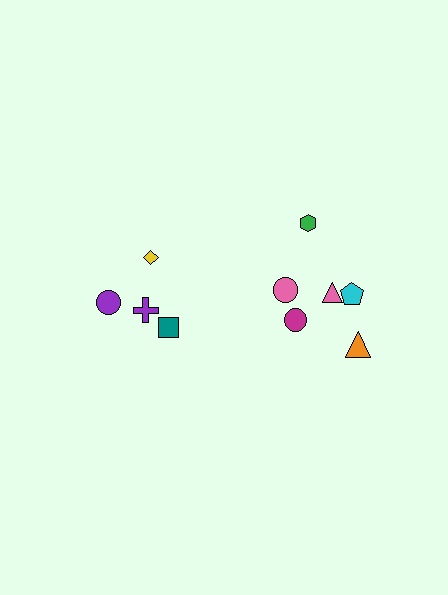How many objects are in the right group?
There are 6 objects.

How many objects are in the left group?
There are 4 objects.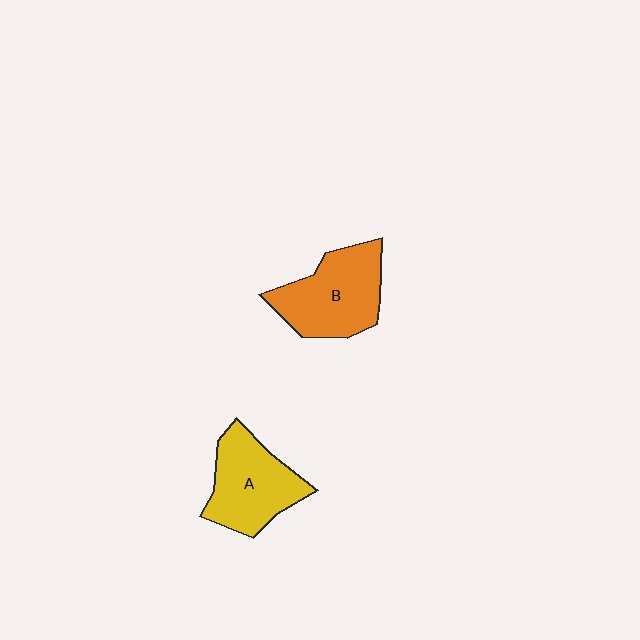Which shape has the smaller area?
Shape A (yellow).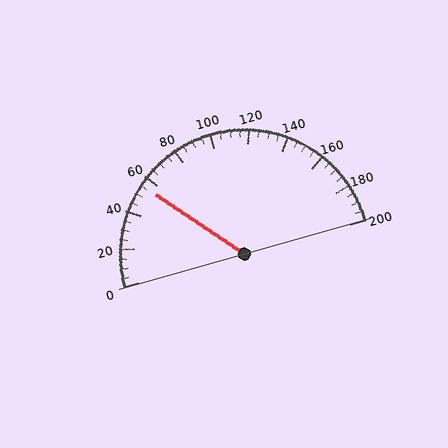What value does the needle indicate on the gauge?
The needle indicates approximately 55.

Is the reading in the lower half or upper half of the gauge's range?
The reading is in the lower half of the range (0 to 200).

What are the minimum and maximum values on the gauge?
The gauge ranges from 0 to 200.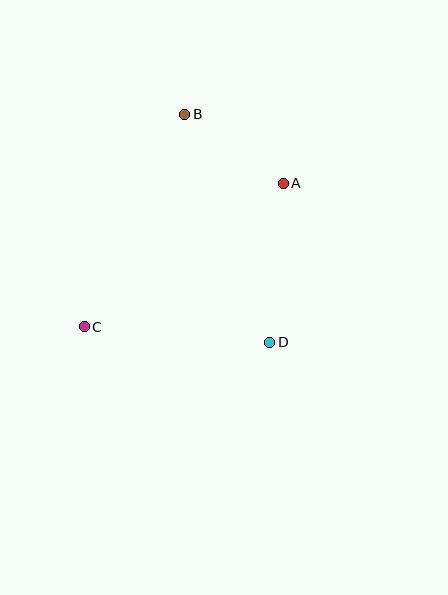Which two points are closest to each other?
Points A and B are closest to each other.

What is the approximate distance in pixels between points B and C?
The distance between B and C is approximately 235 pixels.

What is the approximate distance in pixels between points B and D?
The distance between B and D is approximately 243 pixels.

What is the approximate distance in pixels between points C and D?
The distance between C and D is approximately 186 pixels.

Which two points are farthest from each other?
Points A and C are farthest from each other.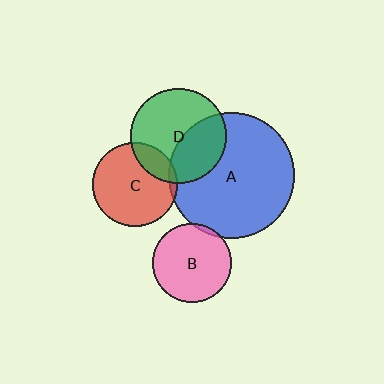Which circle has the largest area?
Circle A (blue).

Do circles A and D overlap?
Yes.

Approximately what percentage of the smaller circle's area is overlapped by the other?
Approximately 40%.